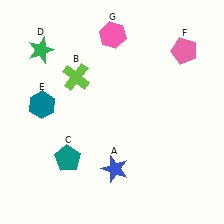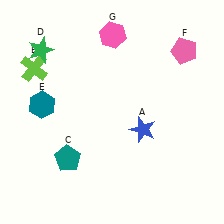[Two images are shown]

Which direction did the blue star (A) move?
The blue star (A) moved up.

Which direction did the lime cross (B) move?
The lime cross (B) moved left.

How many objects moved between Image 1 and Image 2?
2 objects moved between the two images.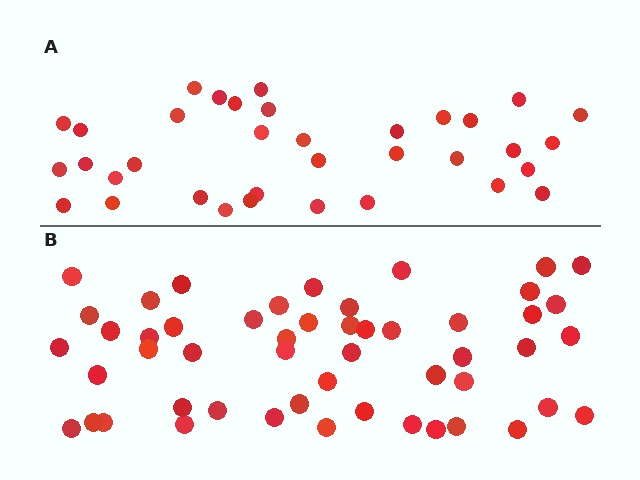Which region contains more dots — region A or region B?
Region B (the bottom region) has more dots.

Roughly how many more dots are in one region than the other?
Region B has approximately 15 more dots than region A.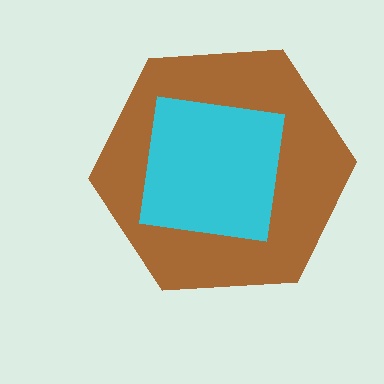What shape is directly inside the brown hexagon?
The cyan square.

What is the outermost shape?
The brown hexagon.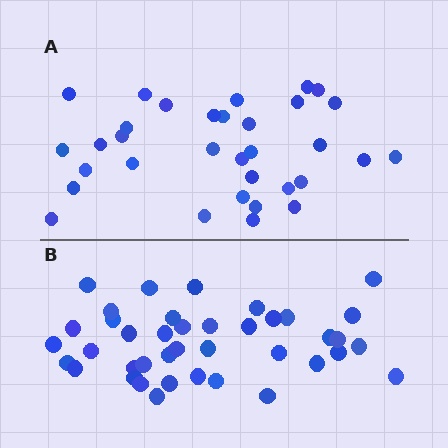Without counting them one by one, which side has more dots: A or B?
Region B (the bottom region) has more dots.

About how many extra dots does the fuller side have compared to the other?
Region B has roughly 8 or so more dots than region A.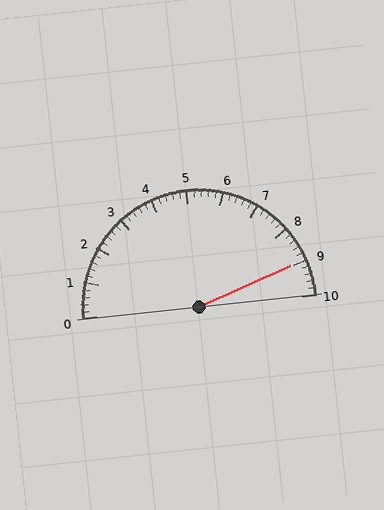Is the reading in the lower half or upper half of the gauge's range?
The reading is in the upper half of the range (0 to 10).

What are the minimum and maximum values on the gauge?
The gauge ranges from 0 to 10.